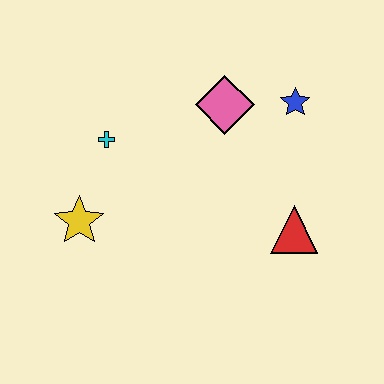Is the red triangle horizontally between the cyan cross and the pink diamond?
No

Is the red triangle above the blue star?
No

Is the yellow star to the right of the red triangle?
No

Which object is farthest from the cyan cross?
The red triangle is farthest from the cyan cross.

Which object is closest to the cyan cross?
The yellow star is closest to the cyan cross.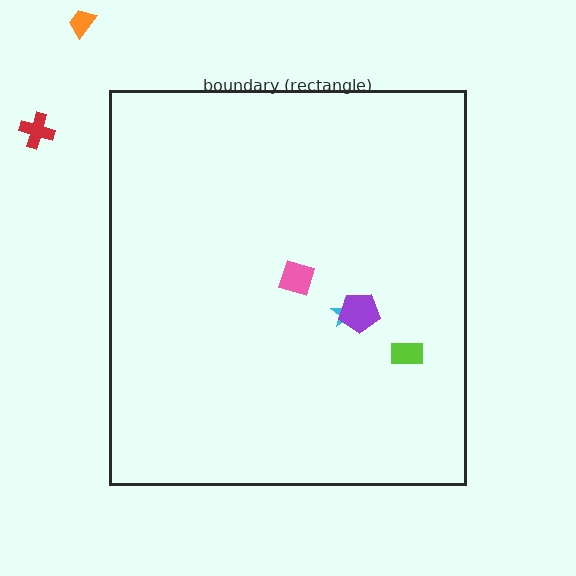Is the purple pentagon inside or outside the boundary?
Inside.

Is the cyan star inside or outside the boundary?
Inside.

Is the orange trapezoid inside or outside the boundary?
Outside.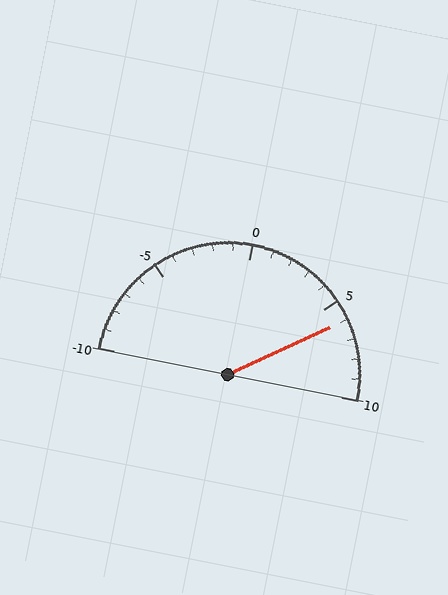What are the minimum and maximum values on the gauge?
The gauge ranges from -10 to 10.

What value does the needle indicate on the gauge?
The needle indicates approximately 6.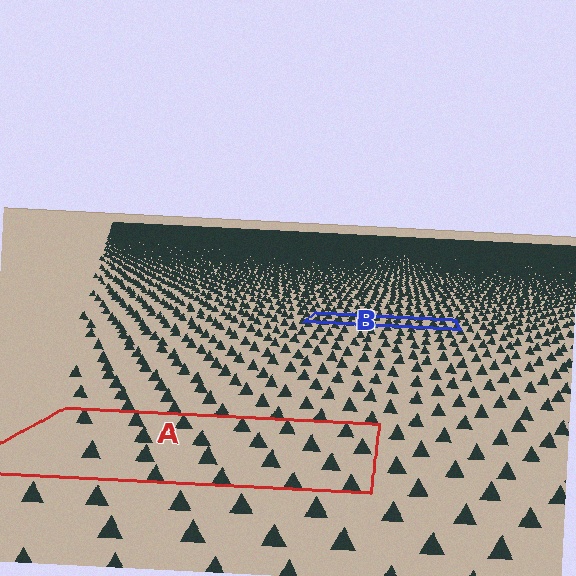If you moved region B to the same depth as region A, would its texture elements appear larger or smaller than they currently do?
They would appear larger. At a closer depth, the same texture elements are projected at a bigger on-screen size.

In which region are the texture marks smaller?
The texture marks are smaller in region B, because it is farther away.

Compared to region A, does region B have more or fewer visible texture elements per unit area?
Region B has more texture elements per unit area — they are packed more densely because it is farther away.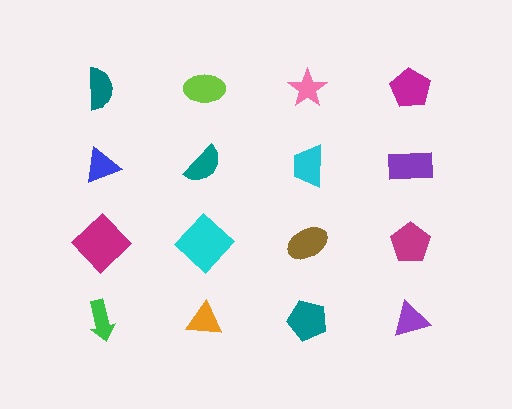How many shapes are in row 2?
4 shapes.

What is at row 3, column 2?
A cyan diamond.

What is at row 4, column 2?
An orange triangle.